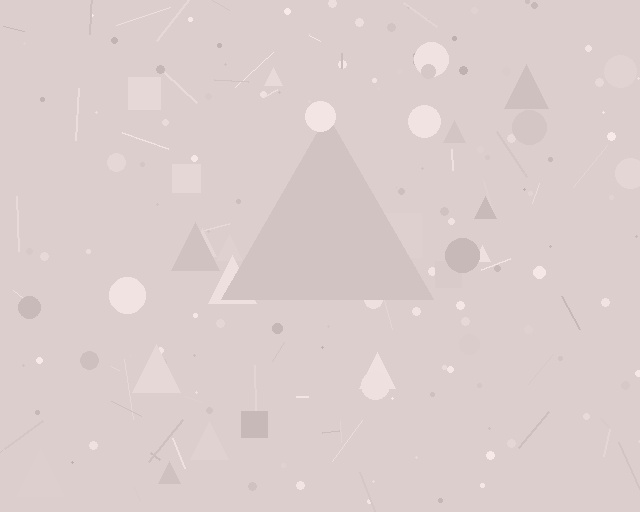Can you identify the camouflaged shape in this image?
The camouflaged shape is a triangle.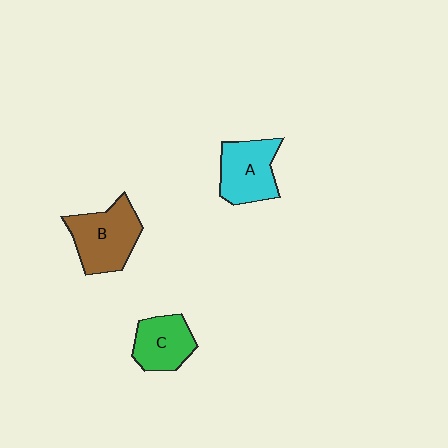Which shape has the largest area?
Shape B (brown).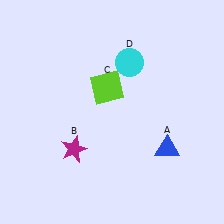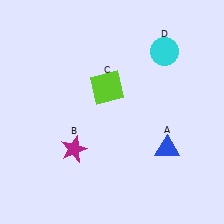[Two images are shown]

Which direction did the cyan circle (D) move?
The cyan circle (D) moved right.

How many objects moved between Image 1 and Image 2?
1 object moved between the two images.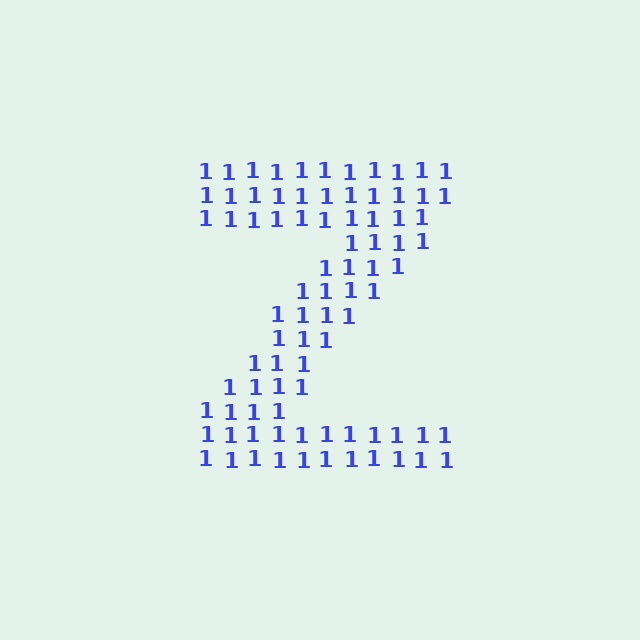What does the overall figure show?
The overall figure shows the letter Z.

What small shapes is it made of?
It is made of small digit 1's.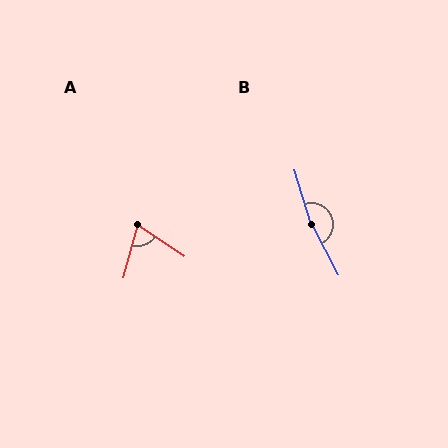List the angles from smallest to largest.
A (71°), B (169°).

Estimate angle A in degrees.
Approximately 71 degrees.